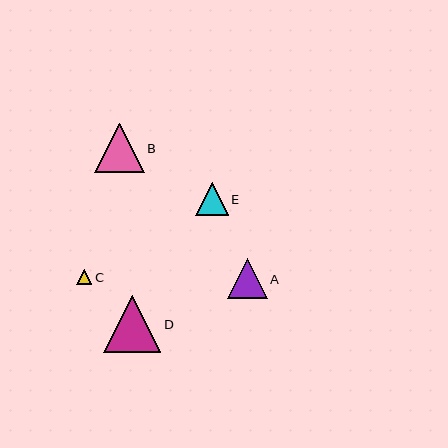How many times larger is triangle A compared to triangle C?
Triangle A is approximately 2.6 times the size of triangle C.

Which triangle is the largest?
Triangle D is the largest with a size of approximately 57 pixels.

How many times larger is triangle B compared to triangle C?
Triangle B is approximately 3.2 times the size of triangle C.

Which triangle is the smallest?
Triangle C is the smallest with a size of approximately 15 pixels.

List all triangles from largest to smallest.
From largest to smallest: D, B, A, E, C.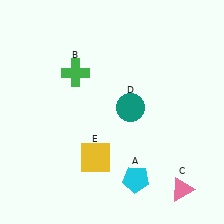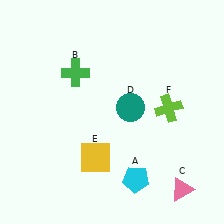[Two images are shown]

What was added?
A lime cross (F) was added in Image 2.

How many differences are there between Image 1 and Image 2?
There is 1 difference between the two images.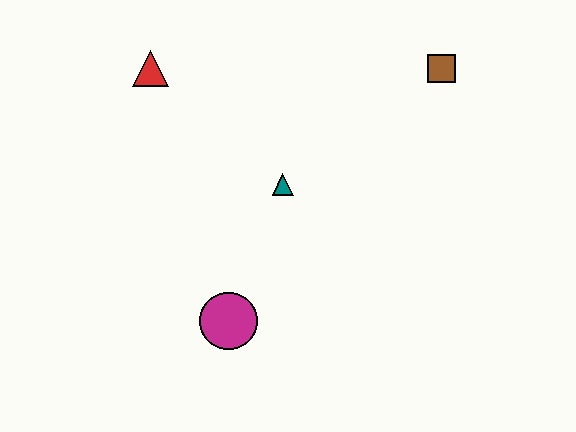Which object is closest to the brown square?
The teal triangle is closest to the brown square.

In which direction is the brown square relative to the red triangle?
The brown square is to the right of the red triangle.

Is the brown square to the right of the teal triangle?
Yes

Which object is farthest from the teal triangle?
The brown square is farthest from the teal triangle.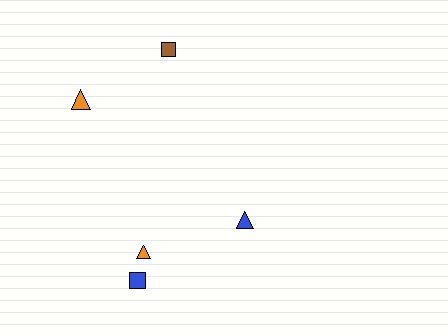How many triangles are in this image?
There are 3 triangles.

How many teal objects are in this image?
There are no teal objects.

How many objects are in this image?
There are 5 objects.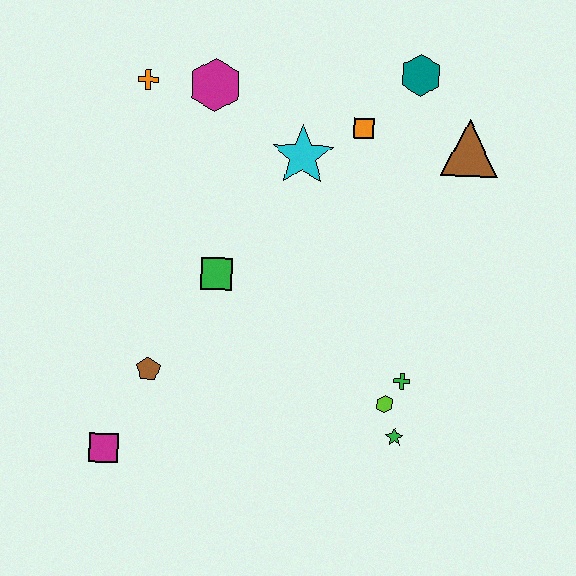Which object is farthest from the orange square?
The magenta square is farthest from the orange square.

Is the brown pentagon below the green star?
No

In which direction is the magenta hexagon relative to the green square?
The magenta hexagon is above the green square.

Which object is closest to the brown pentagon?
The magenta square is closest to the brown pentagon.